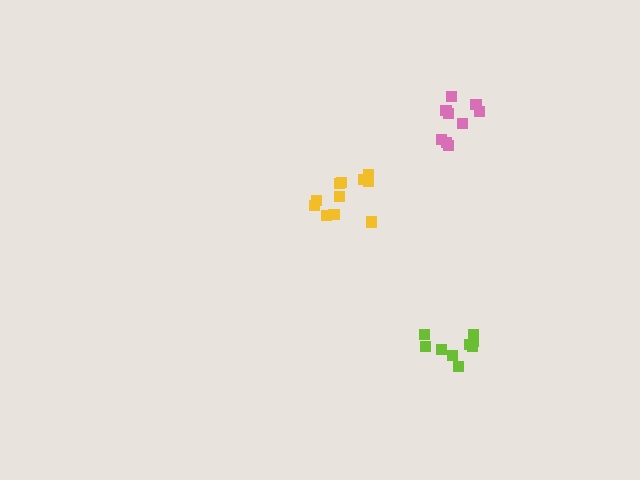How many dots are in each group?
Group 1: 9 dots, Group 2: 9 dots, Group 3: 11 dots (29 total).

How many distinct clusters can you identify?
There are 3 distinct clusters.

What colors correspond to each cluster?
The clusters are colored: pink, lime, yellow.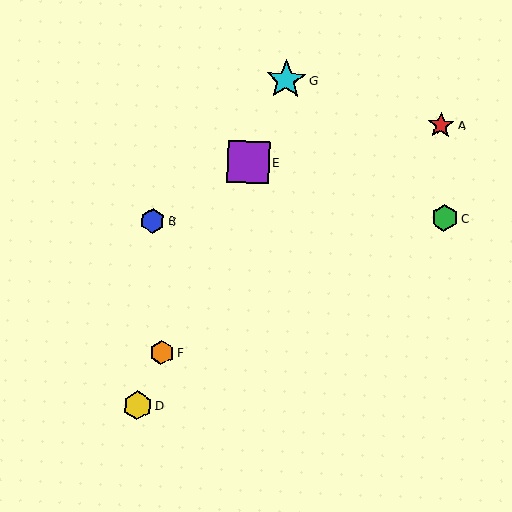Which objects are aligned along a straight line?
Objects D, E, F, G are aligned along a straight line.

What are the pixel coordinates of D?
Object D is at (137, 406).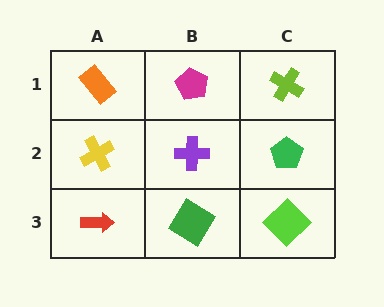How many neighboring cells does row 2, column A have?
3.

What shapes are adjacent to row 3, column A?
A yellow cross (row 2, column A), a green diamond (row 3, column B).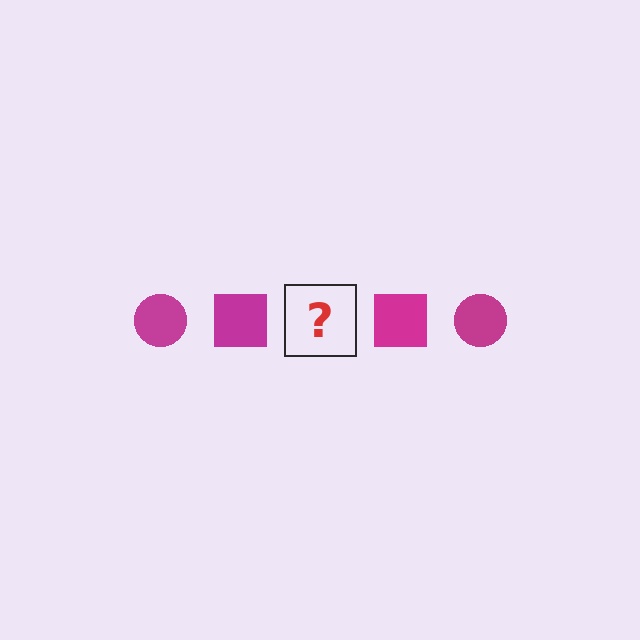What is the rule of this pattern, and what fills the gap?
The rule is that the pattern cycles through circle, square shapes in magenta. The gap should be filled with a magenta circle.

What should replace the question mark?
The question mark should be replaced with a magenta circle.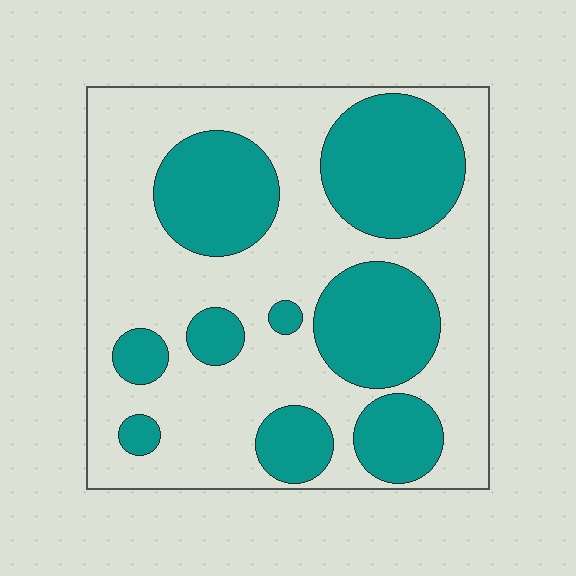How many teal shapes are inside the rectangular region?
9.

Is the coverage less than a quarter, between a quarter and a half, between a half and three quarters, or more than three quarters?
Between a quarter and a half.